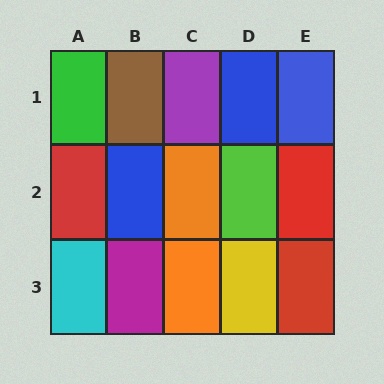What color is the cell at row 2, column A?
Red.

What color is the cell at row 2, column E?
Red.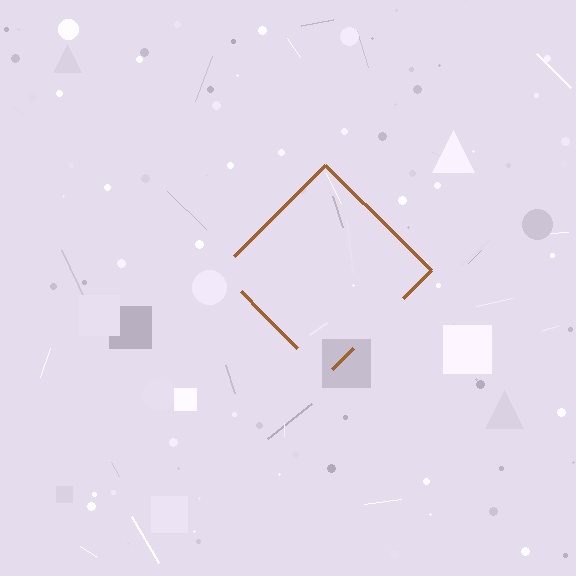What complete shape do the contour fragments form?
The contour fragments form a diamond.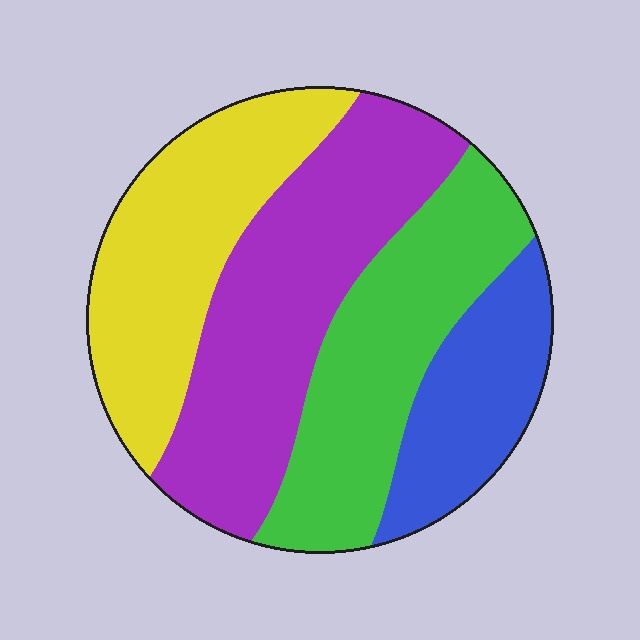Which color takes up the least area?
Blue, at roughly 15%.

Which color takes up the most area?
Purple, at roughly 30%.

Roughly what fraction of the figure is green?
Green covers around 25% of the figure.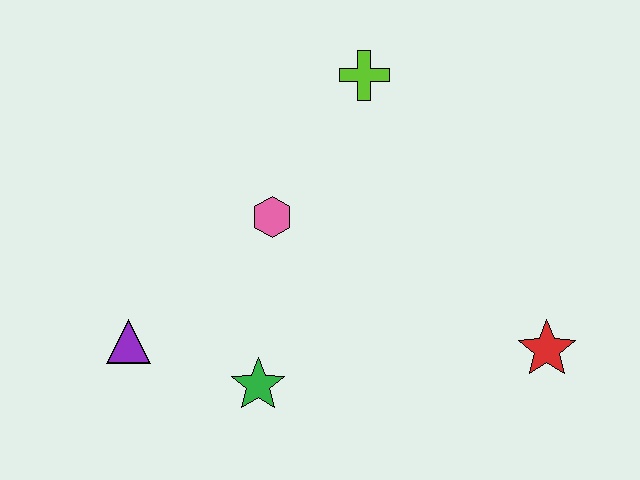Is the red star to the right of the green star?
Yes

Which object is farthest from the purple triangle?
The red star is farthest from the purple triangle.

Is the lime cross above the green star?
Yes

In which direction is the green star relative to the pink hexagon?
The green star is below the pink hexagon.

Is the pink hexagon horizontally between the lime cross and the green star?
Yes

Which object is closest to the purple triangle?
The green star is closest to the purple triangle.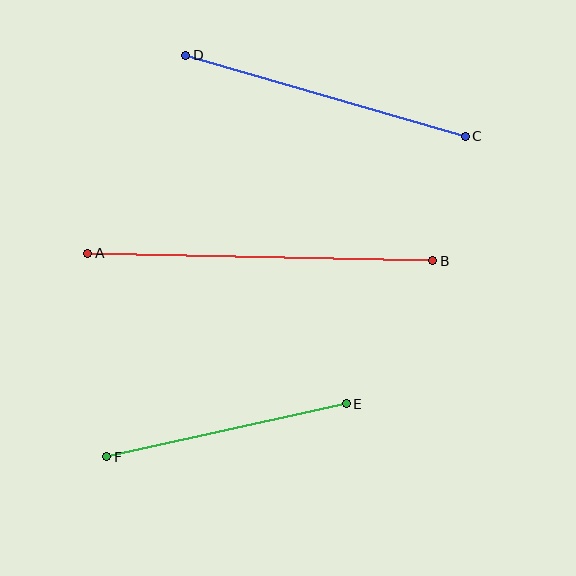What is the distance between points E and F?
The distance is approximately 245 pixels.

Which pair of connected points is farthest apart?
Points A and B are farthest apart.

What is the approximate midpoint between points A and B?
The midpoint is at approximately (260, 257) pixels.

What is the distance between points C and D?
The distance is approximately 291 pixels.